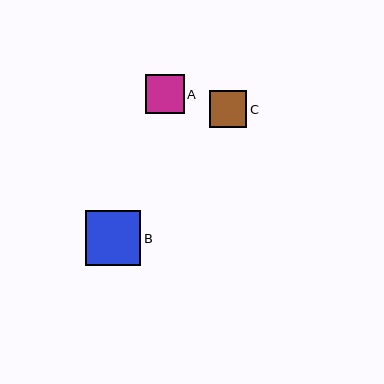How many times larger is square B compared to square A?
Square B is approximately 1.4 times the size of square A.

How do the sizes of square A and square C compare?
Square A and square C are approximately the same size.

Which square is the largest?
Square B is the largest with a size of approximately 55 pixels.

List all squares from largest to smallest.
From largest to smallest: B, A, C.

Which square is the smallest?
Square C is the smallest with a size of approximately 37 pixels.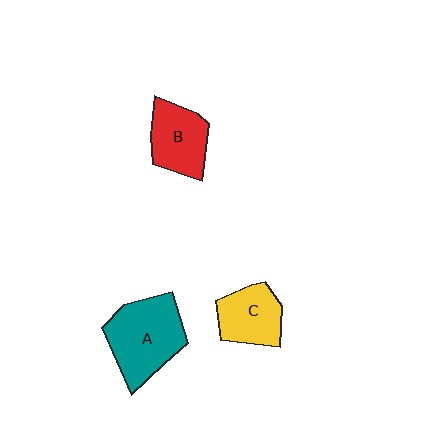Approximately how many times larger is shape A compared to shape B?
Approximately 1.4 times.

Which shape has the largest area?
Shape A (teal).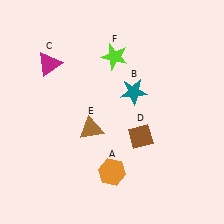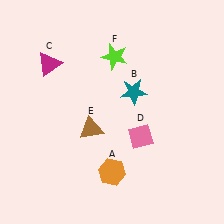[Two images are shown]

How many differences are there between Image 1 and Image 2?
There is 1 difference between the two images.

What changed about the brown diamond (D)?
In Image 1, D is brown. In Image 2, it changed to pink.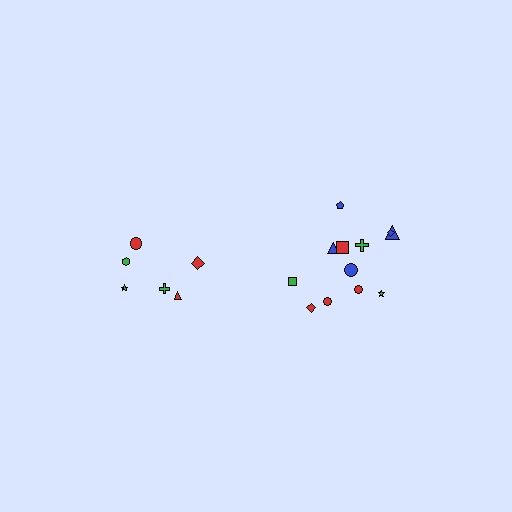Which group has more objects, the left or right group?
The right group.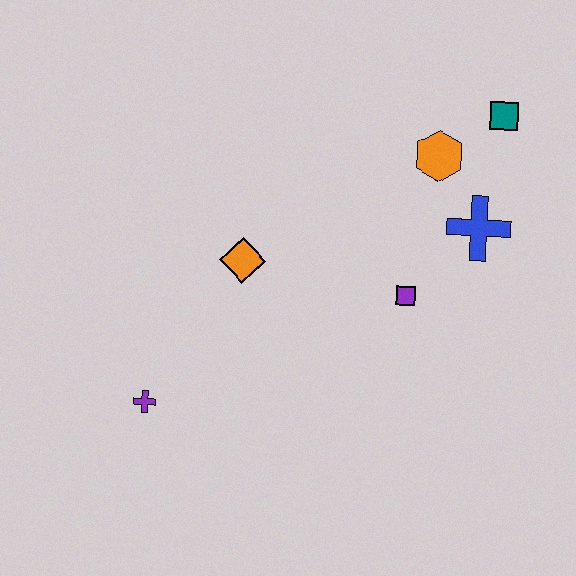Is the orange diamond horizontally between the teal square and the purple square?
No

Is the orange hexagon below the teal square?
Yes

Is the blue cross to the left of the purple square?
No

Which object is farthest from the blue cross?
The purple cross is farthest from the blue cross.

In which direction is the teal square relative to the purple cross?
The teal square is to the right of the purple cross.